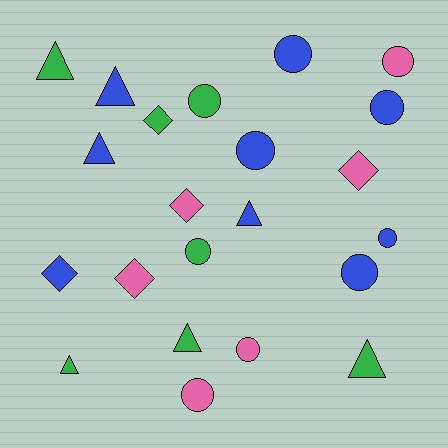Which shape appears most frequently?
Circle, with 10 objects.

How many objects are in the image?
There are 22 objects.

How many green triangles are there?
There are 4 green triangles.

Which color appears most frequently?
Blue, with 9 objects.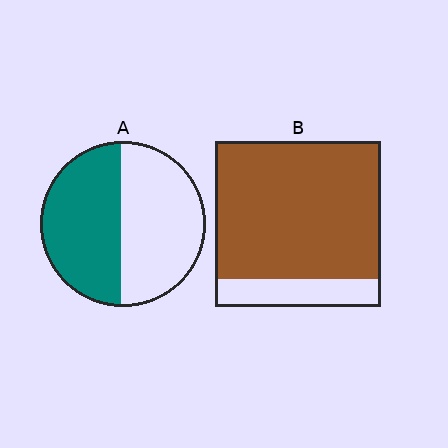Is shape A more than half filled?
Roughly half.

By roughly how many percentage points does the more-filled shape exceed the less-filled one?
By roughly 35 percentage points (B over A).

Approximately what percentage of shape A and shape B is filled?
A is approximately 50% and B is approximately 85%.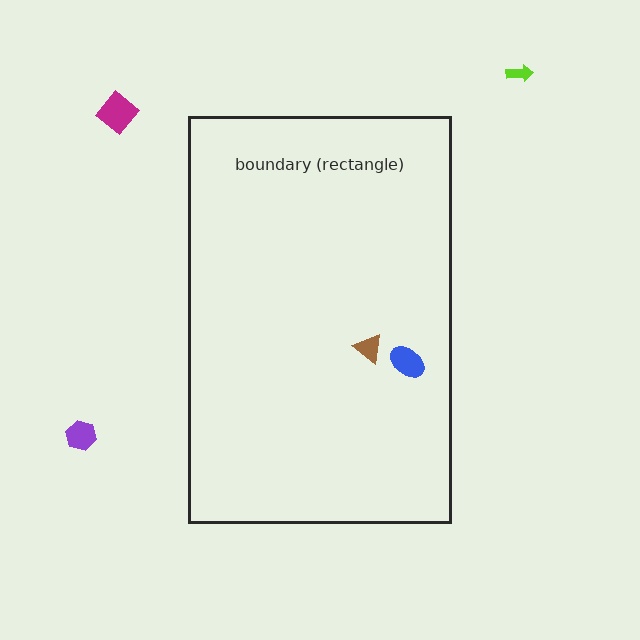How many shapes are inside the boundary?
2 inside, 3 outside.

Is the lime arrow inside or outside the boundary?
Outside.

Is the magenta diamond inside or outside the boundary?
Outside.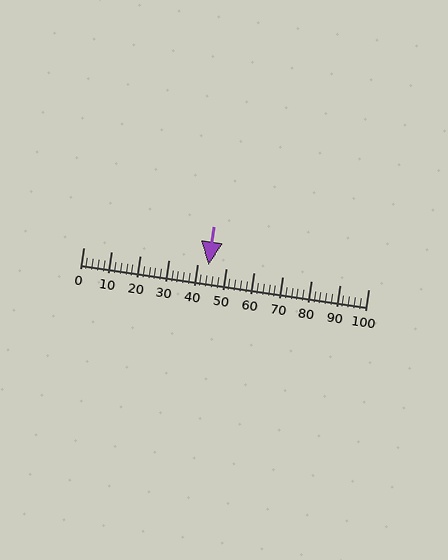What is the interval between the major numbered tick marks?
The major tick marks are spaced 10 units apart.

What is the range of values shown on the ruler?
The ruler shows values from 0 to 100.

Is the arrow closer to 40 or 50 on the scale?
The arrow is closer to 40.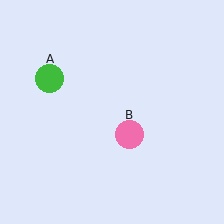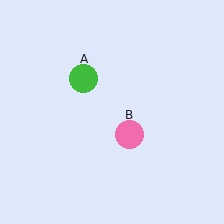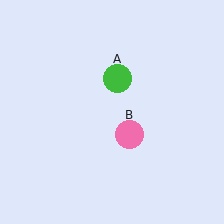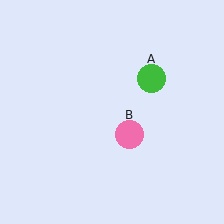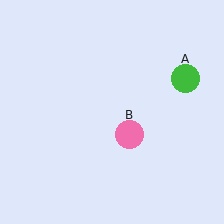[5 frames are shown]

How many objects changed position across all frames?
1 object changed position: green circle (object A).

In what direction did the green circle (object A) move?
The green circle (object A) moved right.